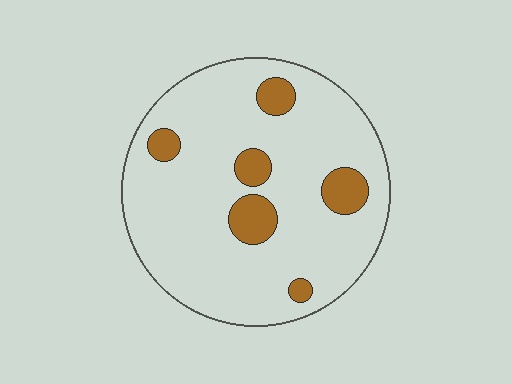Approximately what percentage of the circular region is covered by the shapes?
Approximately 15%.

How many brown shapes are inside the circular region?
6.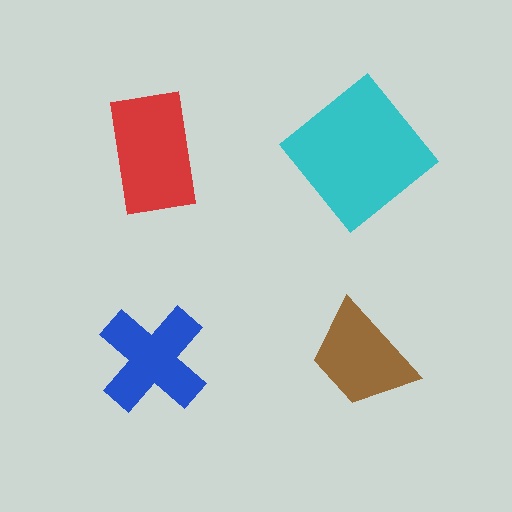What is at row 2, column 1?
A blue cross.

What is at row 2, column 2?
A brown trapezoid.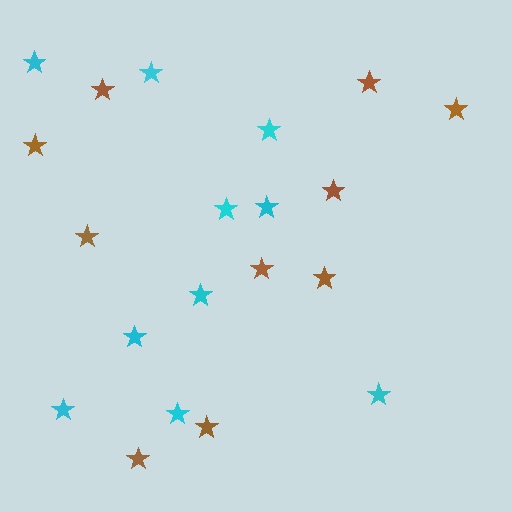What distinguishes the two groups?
There are 2 groups: one group of brown stars (10) and one group of cyan stars (10).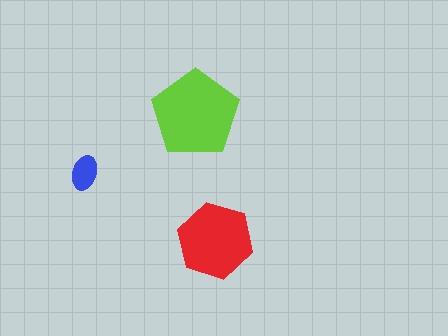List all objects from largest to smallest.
The lime pentagon, the red hexagon, the blue ellipse.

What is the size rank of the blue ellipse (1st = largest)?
3rd.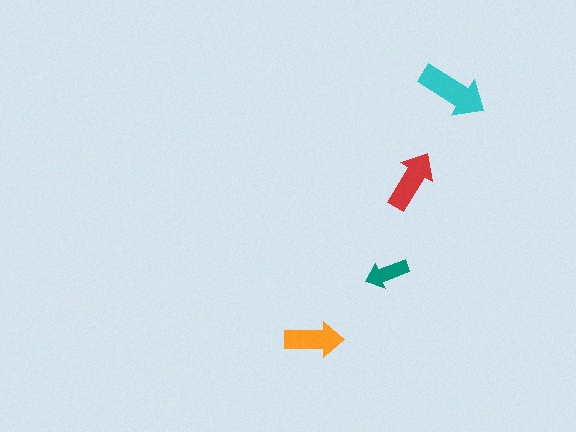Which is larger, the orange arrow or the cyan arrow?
The cyan one.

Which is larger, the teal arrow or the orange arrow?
The orange one.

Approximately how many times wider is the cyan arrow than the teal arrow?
About 1.5 times wider.